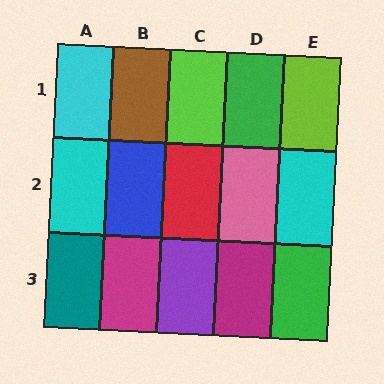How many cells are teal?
1 cell is teal.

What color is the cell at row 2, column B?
Blue.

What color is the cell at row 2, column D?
Pink.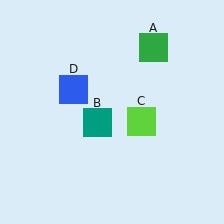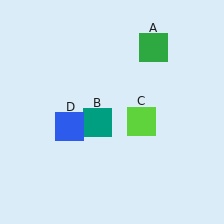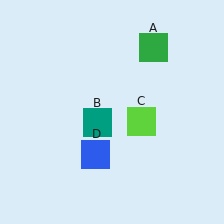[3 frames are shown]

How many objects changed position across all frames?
1 object changed position: blue square (object D).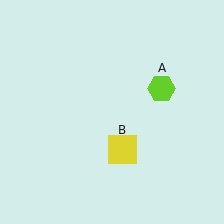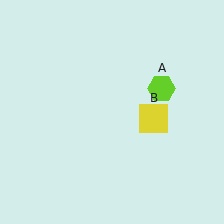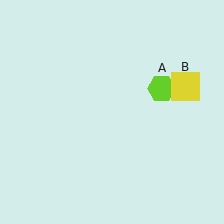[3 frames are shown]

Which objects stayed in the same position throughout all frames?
Lime hexagon (object A) remained stationary.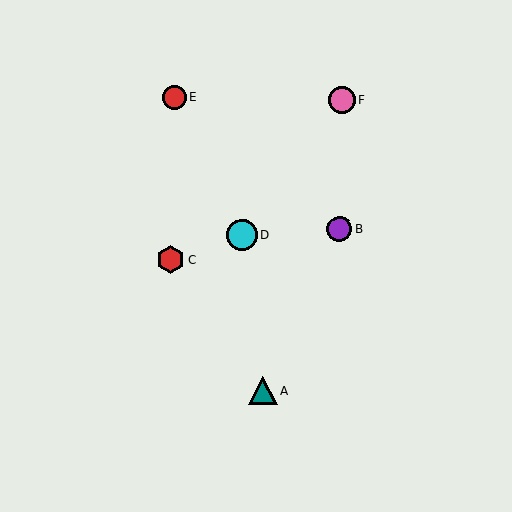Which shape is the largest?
The cyan circle (labeled D) is the largest.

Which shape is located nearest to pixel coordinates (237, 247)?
The cyan circle (labeled D) at (242, 235) is nearest to that location.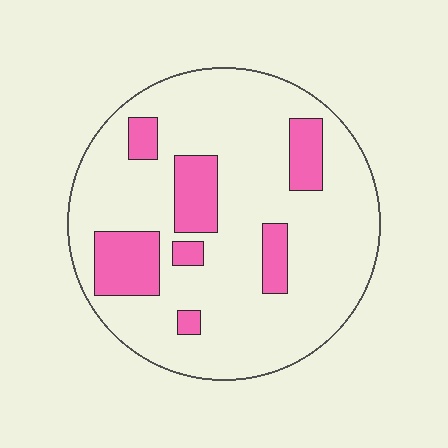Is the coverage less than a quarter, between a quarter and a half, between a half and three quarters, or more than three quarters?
Less than a quarter.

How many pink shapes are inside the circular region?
7.